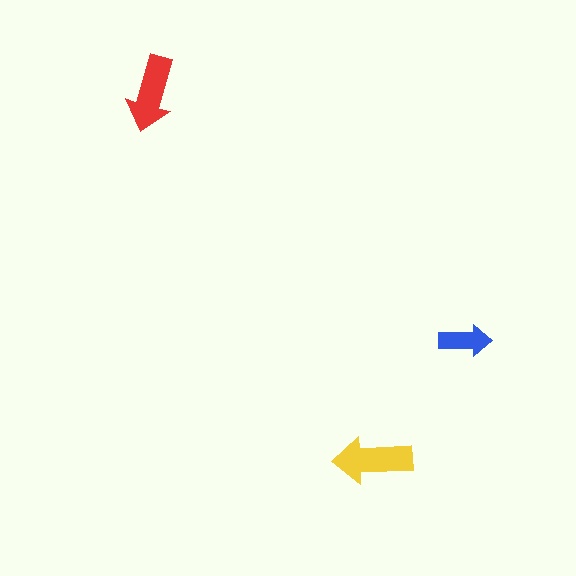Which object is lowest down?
The yellow arrow is bottommost.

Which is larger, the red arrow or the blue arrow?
The red one.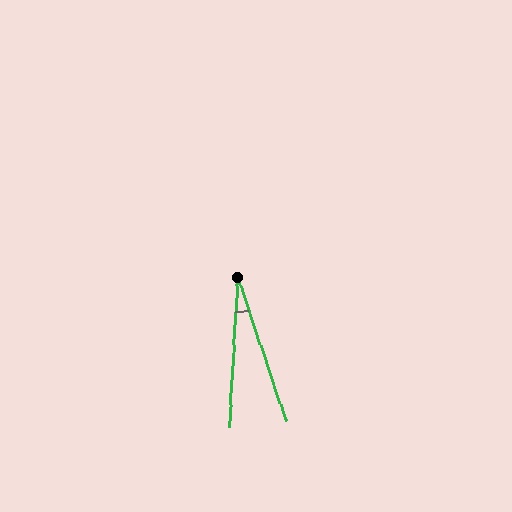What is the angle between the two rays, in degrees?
Approximately 22 degrees.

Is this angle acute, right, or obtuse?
It is acute.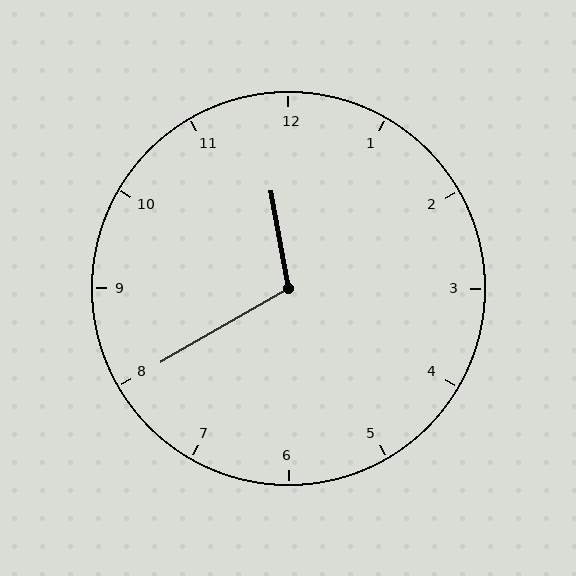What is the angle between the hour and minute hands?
Approximately 110 degrees.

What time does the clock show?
11:40.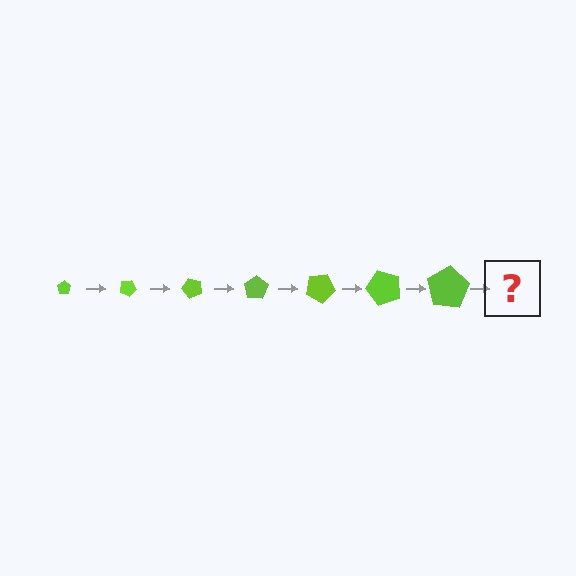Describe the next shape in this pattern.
It should be a pentagon, larger than the previous one and rotated 175 degrees from the start.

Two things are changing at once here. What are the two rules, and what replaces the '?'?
The two rules are that the pentagon grows larger each step and it rotates 25 degrees each step. The '?' should be a pentagon, larger than the previous one and rotated 175 degrees from the start.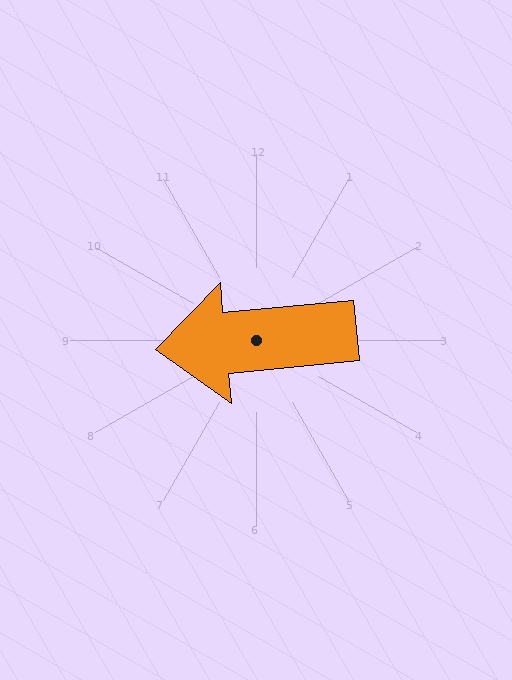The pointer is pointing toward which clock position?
Roughly 9 o'clock.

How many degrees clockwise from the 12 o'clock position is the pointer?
Approximately 264 degrees.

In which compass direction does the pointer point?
West.